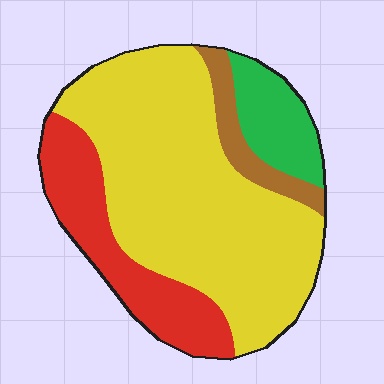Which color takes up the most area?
Yellow, at roughly 60%.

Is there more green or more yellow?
Yellow.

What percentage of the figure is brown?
Brown takes up about one tenth (1/10) of the figure.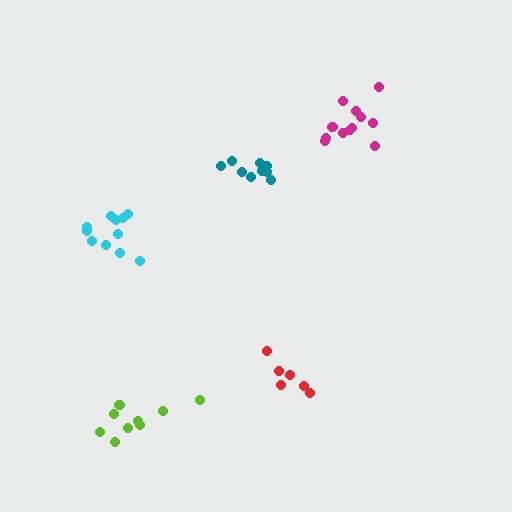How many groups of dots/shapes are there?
There are 5 groups.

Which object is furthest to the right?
The magenta cluster is rightmost.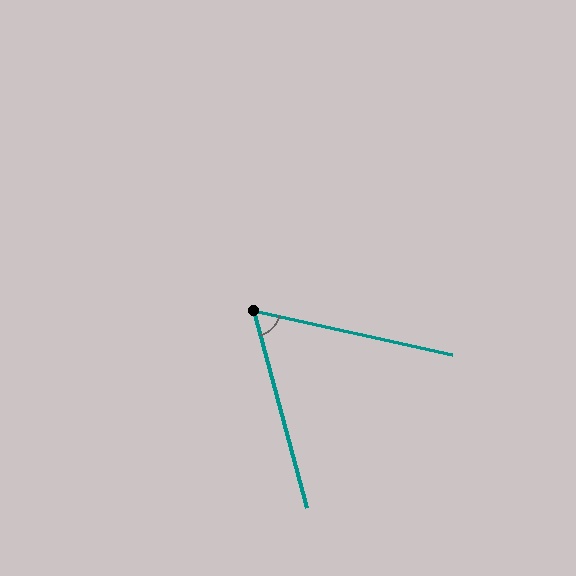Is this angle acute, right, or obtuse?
It is acute.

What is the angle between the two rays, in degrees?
Approximately 62 degrees.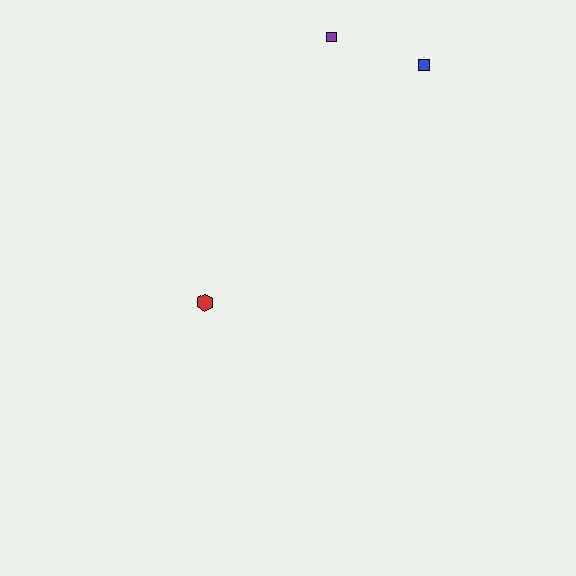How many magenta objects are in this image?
There are no magenta objects.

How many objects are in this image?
There are 3 objects.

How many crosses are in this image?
There are no crosses.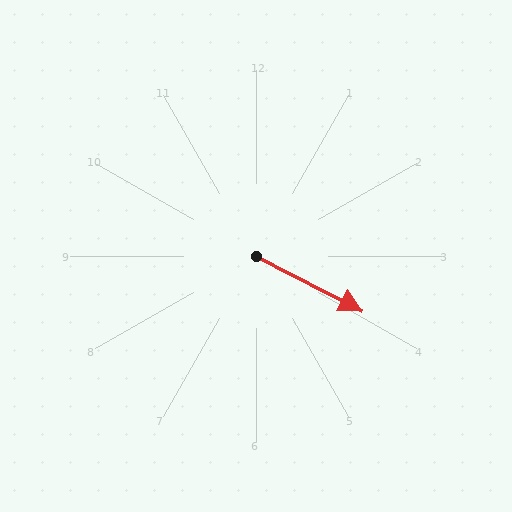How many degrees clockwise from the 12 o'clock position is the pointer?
Approximately 117 degrees.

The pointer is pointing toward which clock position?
Roughly 4 o'clock.